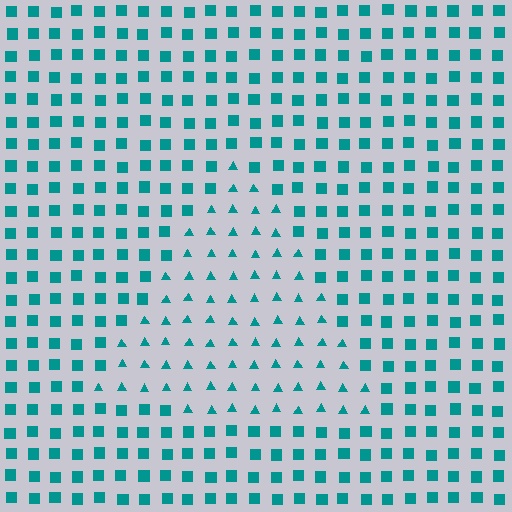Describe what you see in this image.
The image is filled with small teal elements arranged in a uniform grid. A triangle-shaped region contains triangles, while the surrounding area contains squares. The boundary is defined purely by the change in element shape.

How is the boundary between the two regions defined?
The boundary is defined by a change in element shape: triangles inside vs. squares outside. All elements share the same color and spacing.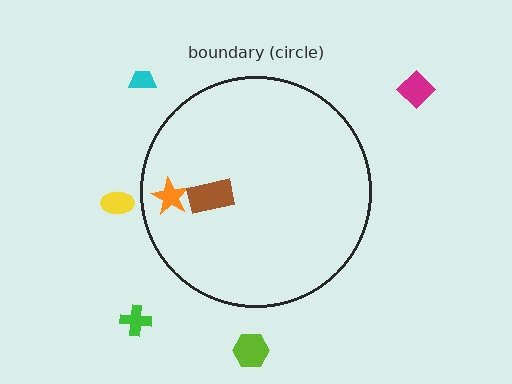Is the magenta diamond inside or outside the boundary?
Outside.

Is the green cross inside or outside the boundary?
Outside.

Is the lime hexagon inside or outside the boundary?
Outside.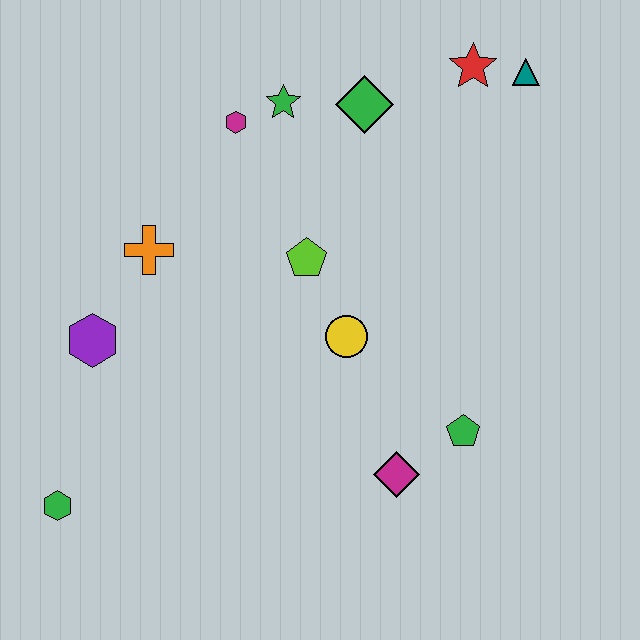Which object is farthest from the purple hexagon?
The teal triangle is farthest from the purple hexagon.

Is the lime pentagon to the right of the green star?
Yes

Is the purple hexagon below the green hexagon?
No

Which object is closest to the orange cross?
The purple hexagon is closest to the orange cross.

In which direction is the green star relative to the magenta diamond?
The green star is above the magenta diamond.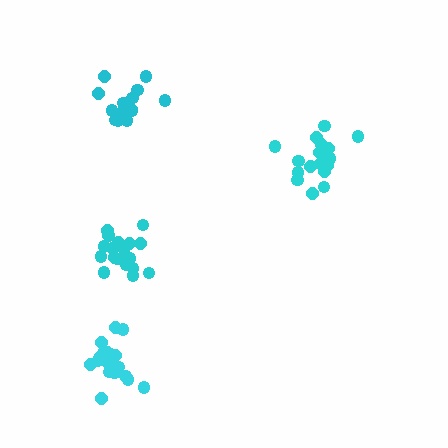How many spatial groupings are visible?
There are 4 spatial groupings.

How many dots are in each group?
Group 1: 21 dots, Group 2: 17 dots, Group 3: 19 dots, Group 4: 20 dots (77 total).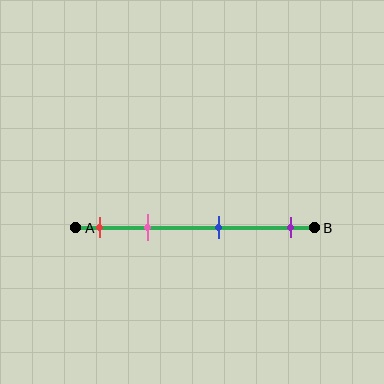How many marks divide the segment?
There are 4 marks dividing the segment.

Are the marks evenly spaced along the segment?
No, the marks are not evenly spaced.